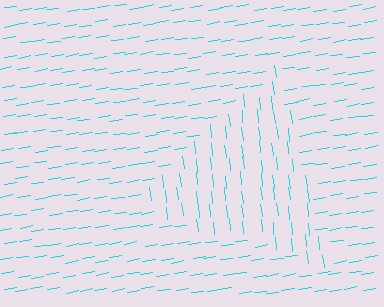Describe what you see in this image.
The image is filled with small cyan line segments. A triangle region in the image has lines oriented differently from the surrounding lines, creating a visible texture boundary.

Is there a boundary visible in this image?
Yes, there is a texture boundary formed by a change in line orientation.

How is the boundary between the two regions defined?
The boundary is defined purely by a change in line orientation (approximately 87 degrees difference). All lines are the same color and thickness.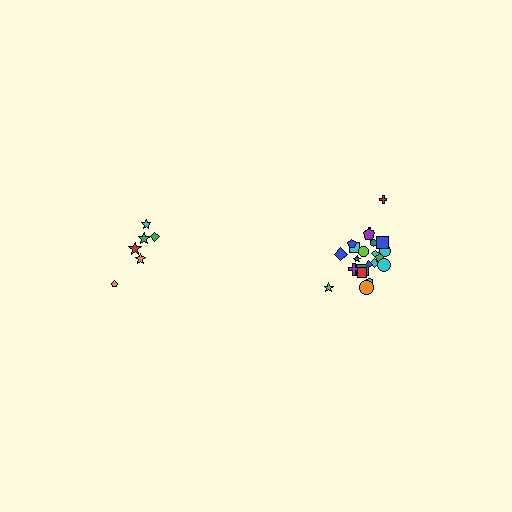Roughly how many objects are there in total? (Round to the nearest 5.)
Roughly 30 objects in total.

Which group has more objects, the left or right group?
The right group.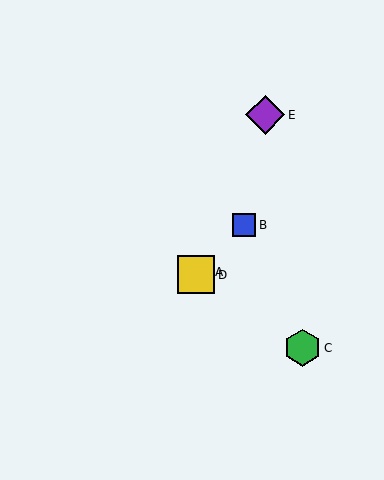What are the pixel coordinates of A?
Object A is at (199, 272).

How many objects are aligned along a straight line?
3 objects (A, B, D) are aligned along a straight line.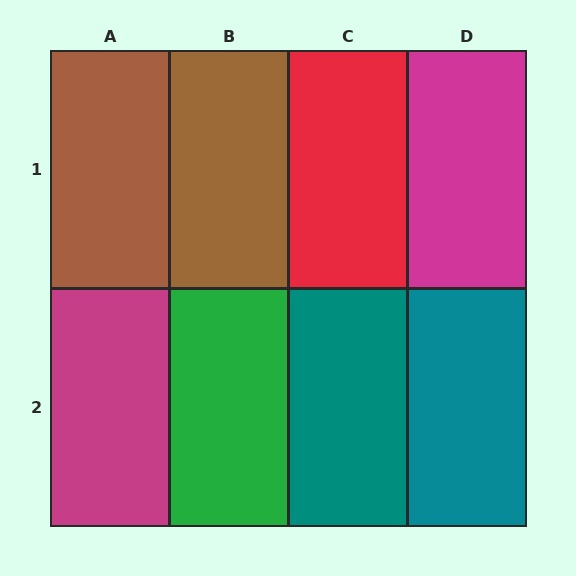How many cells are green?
1 cell is green.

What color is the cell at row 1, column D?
Magenta.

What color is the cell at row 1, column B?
Brown.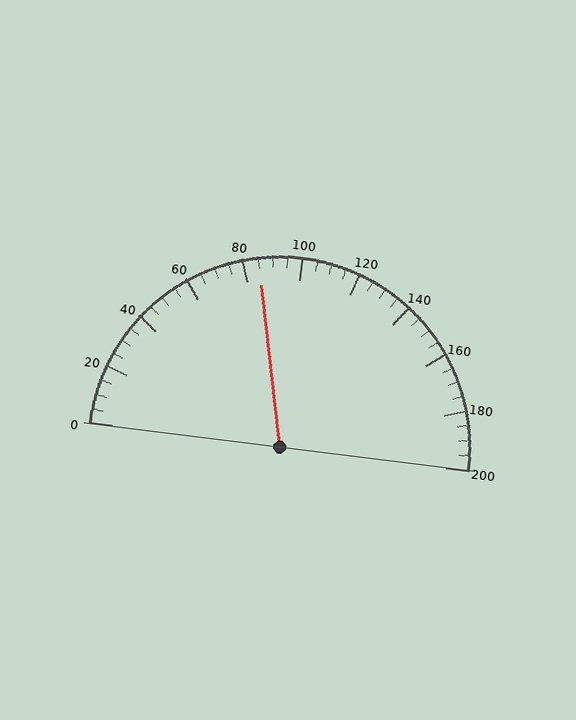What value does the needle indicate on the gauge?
The needle indicates approximately 85.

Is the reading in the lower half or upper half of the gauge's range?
The reading is in the lower half of the range (0 to 200).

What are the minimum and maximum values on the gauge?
The gauge ranges from 0 to 200.